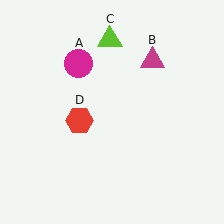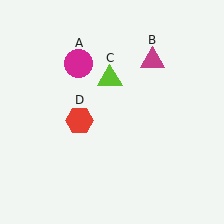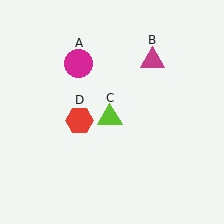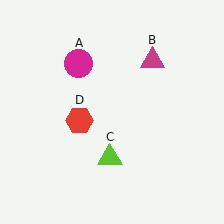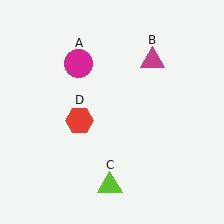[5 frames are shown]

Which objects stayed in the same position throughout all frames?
Magenta circle (object A) and magenta triangle (object B) and red hexagon (object D) remained stationary.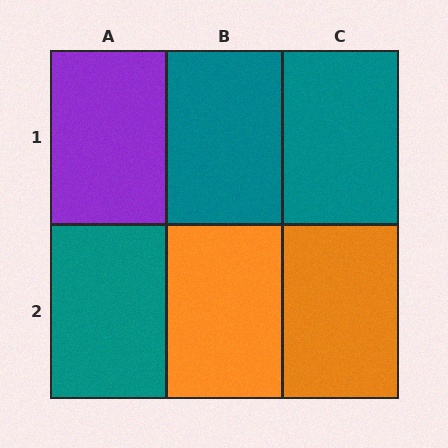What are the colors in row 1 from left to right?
Purple, teal, teal.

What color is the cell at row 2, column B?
Orange.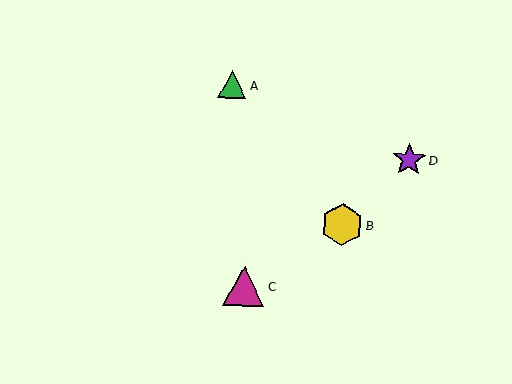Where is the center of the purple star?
The center of the purple star is at (409, 160).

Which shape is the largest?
The yellow hexagon (labeled B) is the largest.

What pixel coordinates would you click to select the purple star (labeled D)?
Click at (409, 160) to select the purple star D.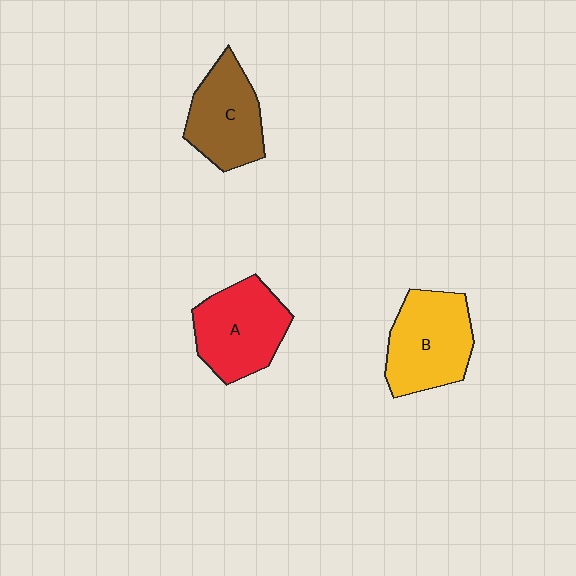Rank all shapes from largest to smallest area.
From largest to smallest: B (yellow), A (red), C (brown).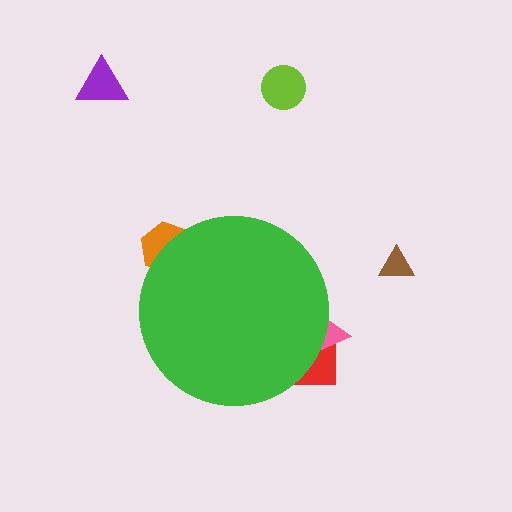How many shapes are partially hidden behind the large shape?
3 shapes are partially hidden.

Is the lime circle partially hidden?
No, the lime circle is fully visible.